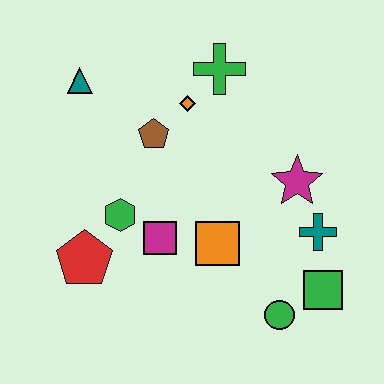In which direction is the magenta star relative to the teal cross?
The magenta star is above the teal cross.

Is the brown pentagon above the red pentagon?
Yes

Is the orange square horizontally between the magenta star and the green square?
No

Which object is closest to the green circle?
The green square is closest to the green circle.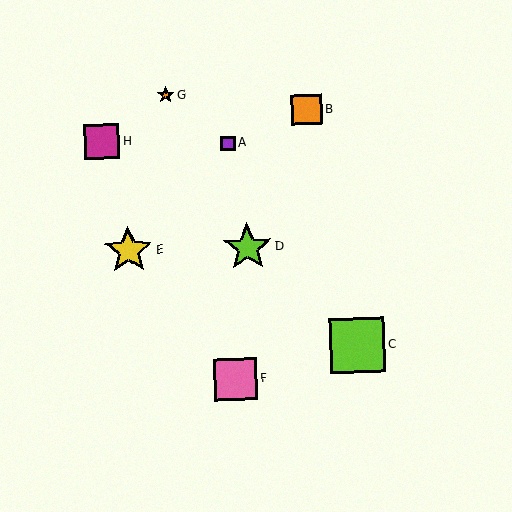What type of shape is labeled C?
Shape C is a lime square.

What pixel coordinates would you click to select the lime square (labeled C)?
Click at (358, 346) to select the lime square C.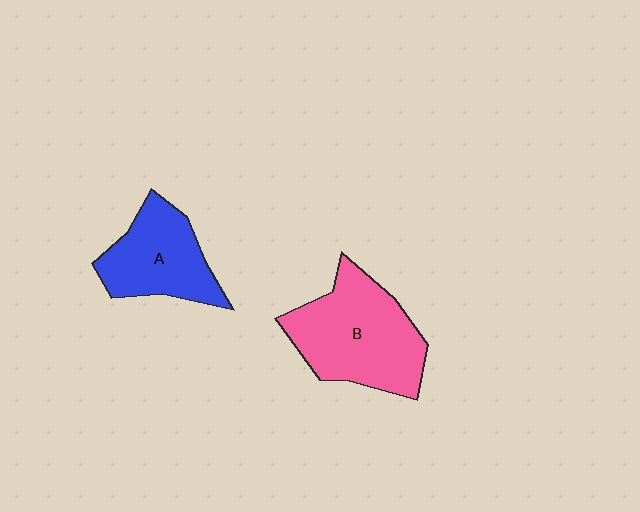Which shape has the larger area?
Shape B (pink).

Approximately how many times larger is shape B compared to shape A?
Approximately 1.4 times.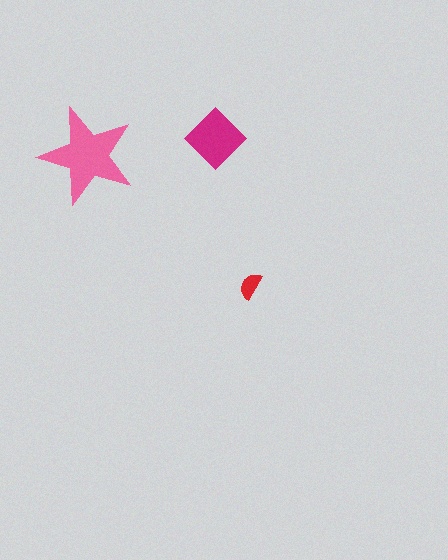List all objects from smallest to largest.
The red semicircle, the magenta diamond, the pink star.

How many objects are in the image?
There are 3 objects in the image.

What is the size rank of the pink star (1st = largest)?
1st.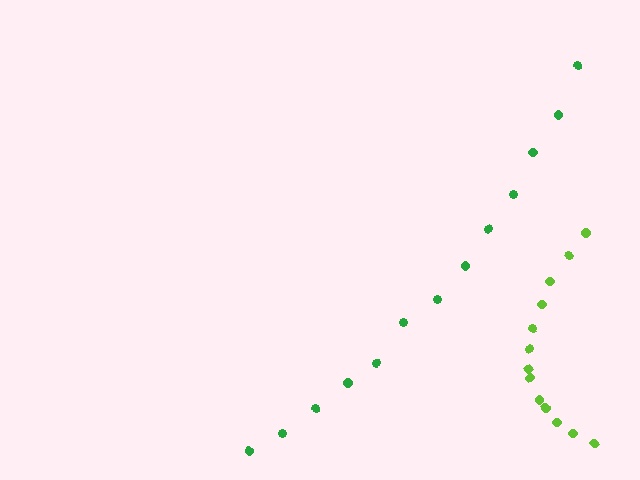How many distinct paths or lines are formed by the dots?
There are 2 distinct paths.